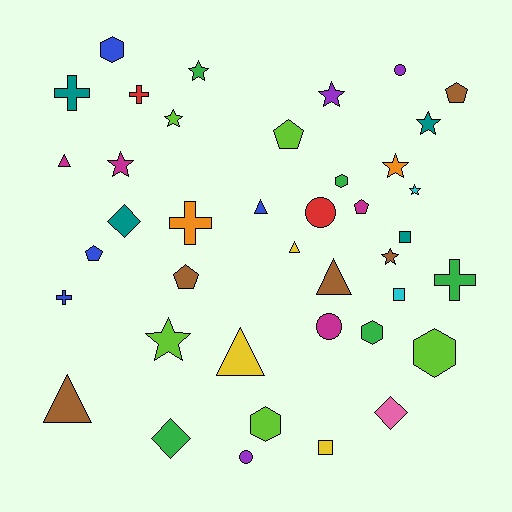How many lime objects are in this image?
There are 5 lime objects.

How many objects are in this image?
There are 40 objects.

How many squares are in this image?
There are 3 squares.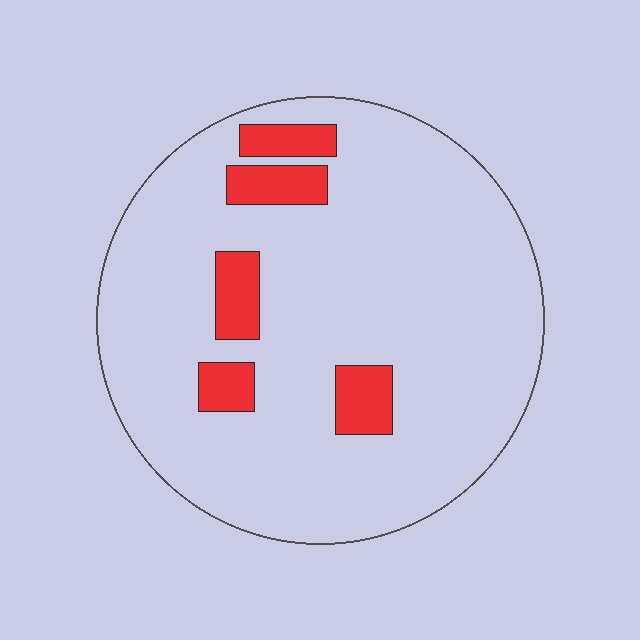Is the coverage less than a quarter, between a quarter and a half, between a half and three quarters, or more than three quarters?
Less than a quarter.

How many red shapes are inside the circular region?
5.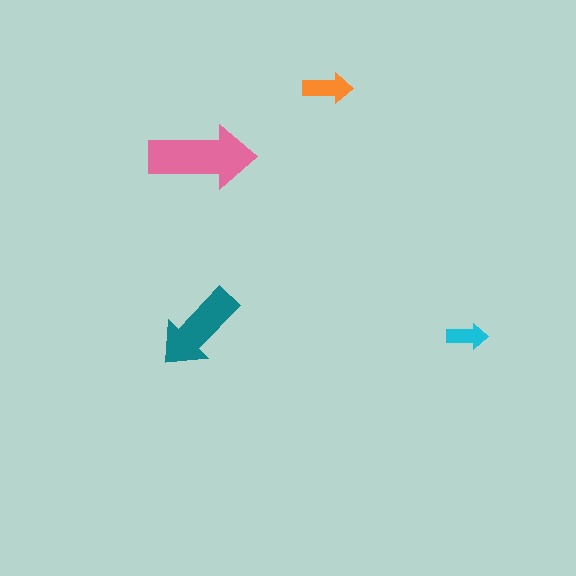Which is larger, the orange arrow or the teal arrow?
The teal one.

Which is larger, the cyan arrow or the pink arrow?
The pink one.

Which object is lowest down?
The cyan arrow is bottommost.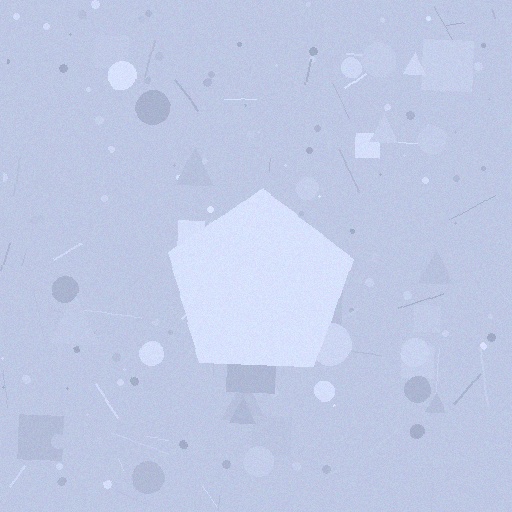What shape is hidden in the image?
A pentagon is hidden in the image.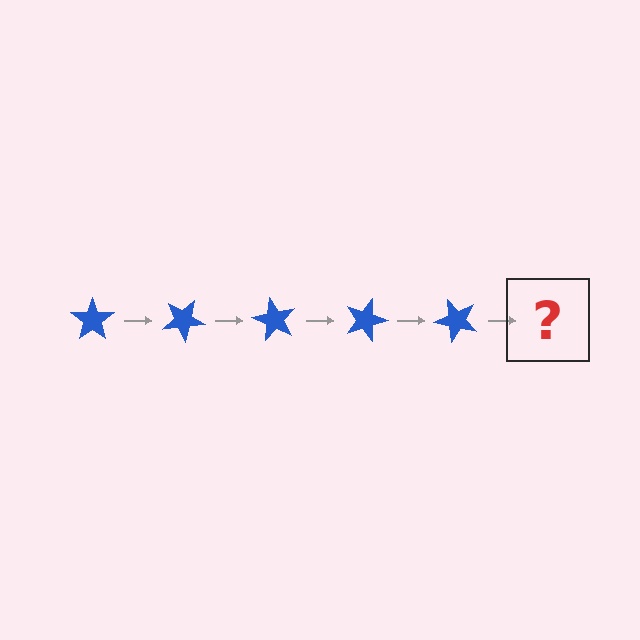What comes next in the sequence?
The next element should be a blue star rotated 150 degrees.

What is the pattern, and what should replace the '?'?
The pattern is that the star rotates 30 degrees each step. The '?' should be a blue star rotated 150 degrees.